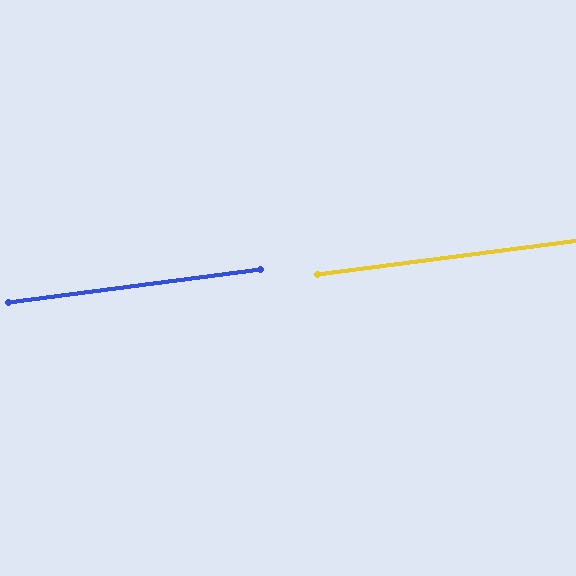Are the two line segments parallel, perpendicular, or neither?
Parallel — their directions differ by only 0.2°.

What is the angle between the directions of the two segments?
Approximately 0 degrees.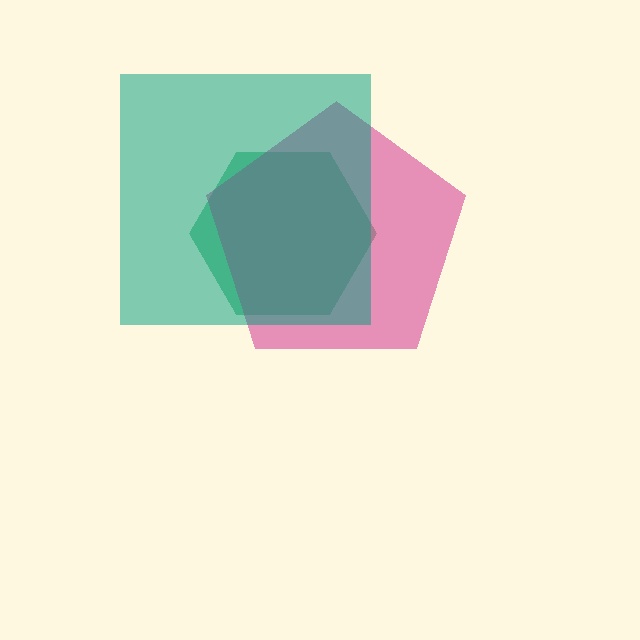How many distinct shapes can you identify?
There are 3 distinct shapes: a green hexagon, a magenta pentagon, a teal square.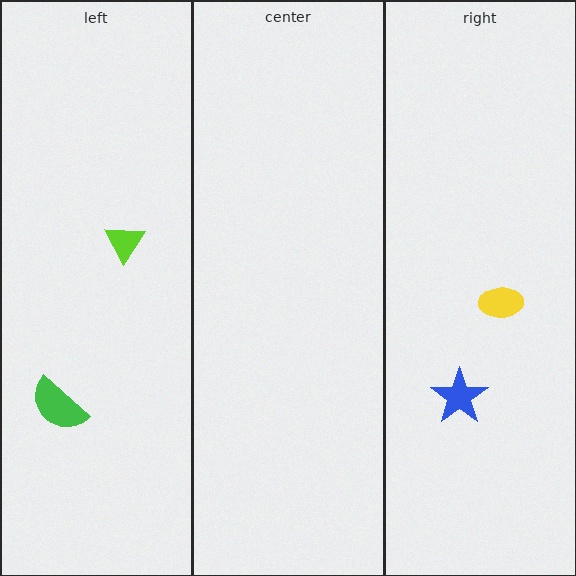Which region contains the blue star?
The right region.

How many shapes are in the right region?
2.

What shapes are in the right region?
The yellow ellipse, the blue star.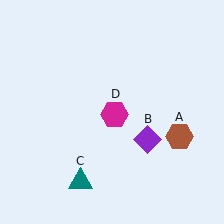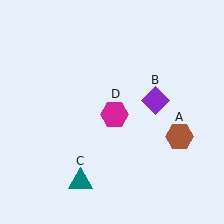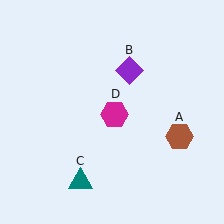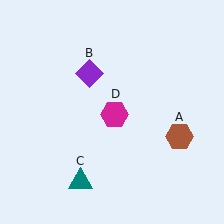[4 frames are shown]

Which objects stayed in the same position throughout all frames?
Brown hexagon (object A) and teal triangle (object C) and magenta hexagon (object D) remained stationary.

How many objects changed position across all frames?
1 object changed position: purple diamond (object B).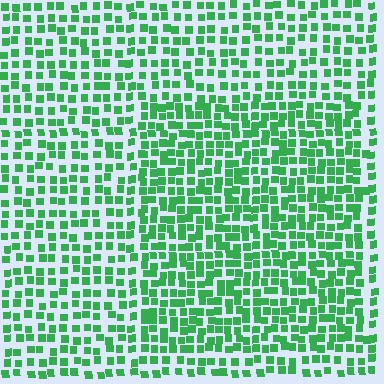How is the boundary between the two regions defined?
The boundary is defined by a change in element density (approximately 1.5x ratio). All elements are the same color, size, and shape.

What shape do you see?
I see a rectangle.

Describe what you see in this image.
The image contains small green elements arranged at two different densities. A rectangle-shaped region is visible where the elements are more densely packed than the surrounding area.